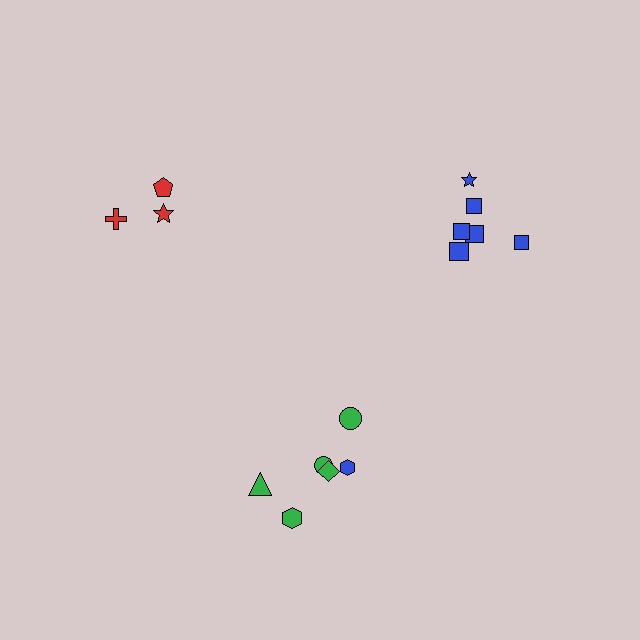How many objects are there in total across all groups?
There are 15 objects.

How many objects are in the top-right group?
There are 6 objects.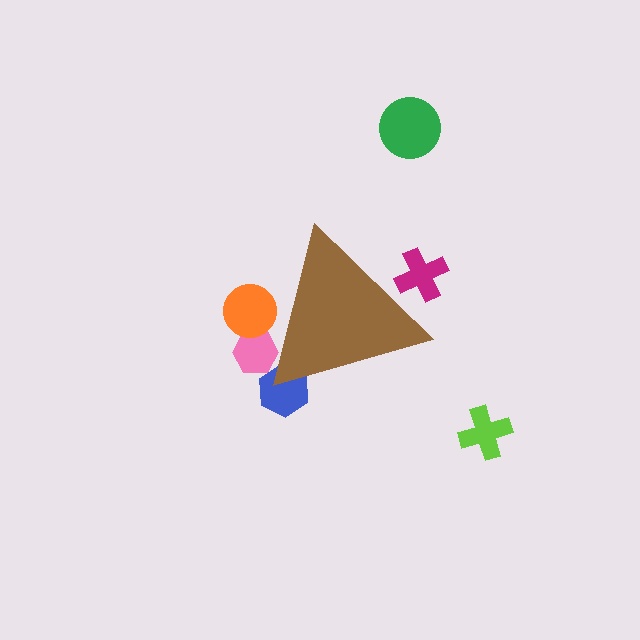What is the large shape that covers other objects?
A brown triangle.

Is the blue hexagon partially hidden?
Yes, the blue hexagon is partially hidden behind the brown triangle.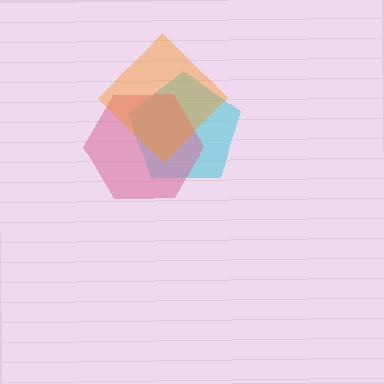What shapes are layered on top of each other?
The layered shapes are: a cyan pentagon, a pink hexagon, an orange diamond.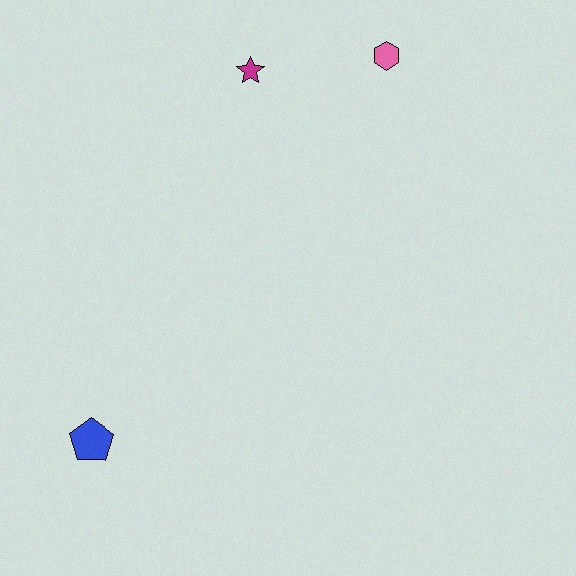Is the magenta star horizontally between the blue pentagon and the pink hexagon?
Yes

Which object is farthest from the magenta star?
The blue pentagon is farthest from the magenta star.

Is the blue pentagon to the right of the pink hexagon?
No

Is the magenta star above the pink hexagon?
No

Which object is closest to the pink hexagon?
The magenta star is closest to the pink hexagon.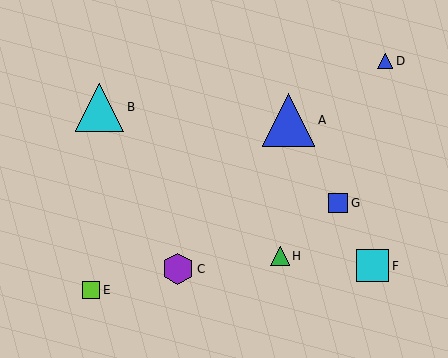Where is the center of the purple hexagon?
The center of the purple hexagon is at (178, 269).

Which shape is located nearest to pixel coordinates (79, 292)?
The lime square (labeled E) at (91, 290) is nearest to that location.